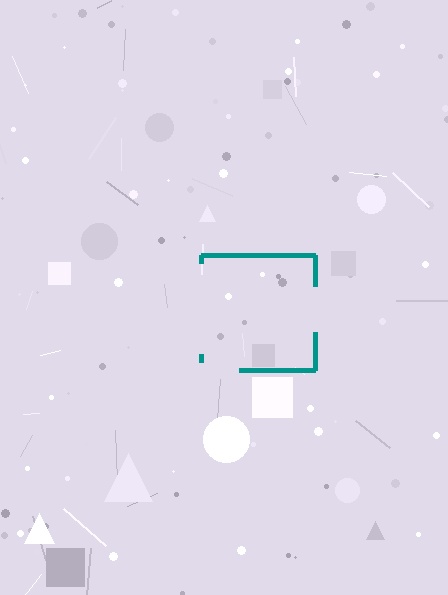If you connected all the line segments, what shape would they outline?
They would outline a square.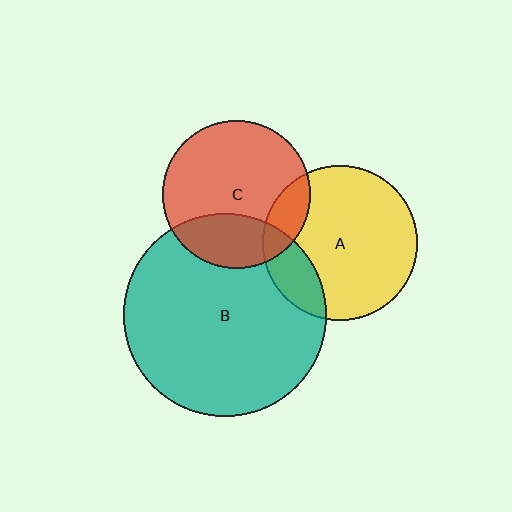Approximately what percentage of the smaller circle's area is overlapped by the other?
Approximately 25%.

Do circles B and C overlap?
Yes.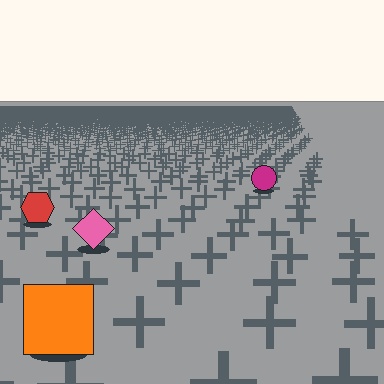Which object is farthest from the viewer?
The magenta circle is farthest from the viewer. It appears smaller and the ground texture around it is denser.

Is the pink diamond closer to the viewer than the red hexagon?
Yes. The pink diamond is closer — you can tell from the texture gradient: the ground texture is coarser near it.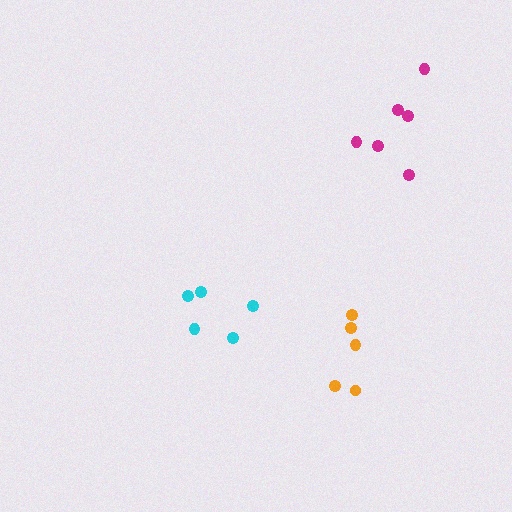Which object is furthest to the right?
The magenta cluster is rightmost.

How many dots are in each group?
Group 1: 6 dots, Group 2: 5 dots, Group 3: 5 dots (16 total).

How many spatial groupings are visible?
There are 3 spatial groupings.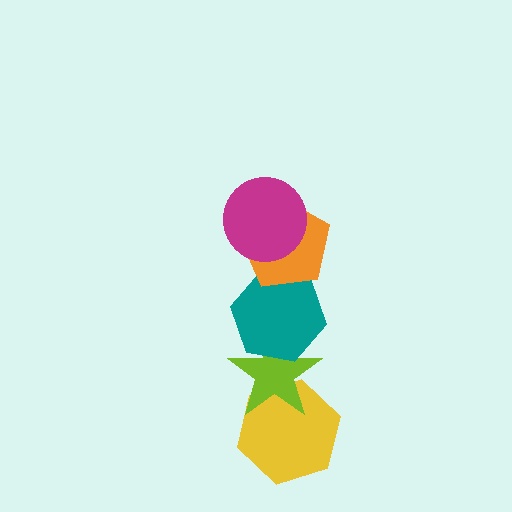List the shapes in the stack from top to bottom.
From top to bottom: the magenta circle, the orange pentagon, the teal hexagon, the lime star, the yellow hexagon.